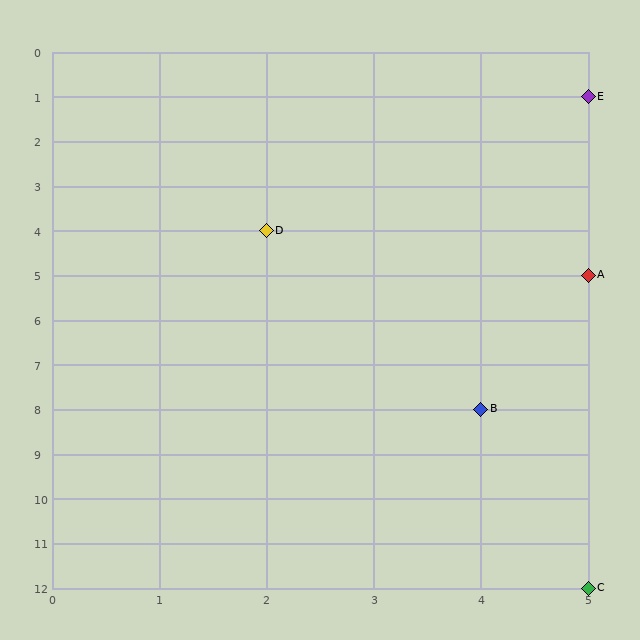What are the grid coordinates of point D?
Point D is at grid coordinates (2, 4).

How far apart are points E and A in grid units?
Points E and A are 4 rows apart.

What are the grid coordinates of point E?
Point E is at grid coordinates (5, 1).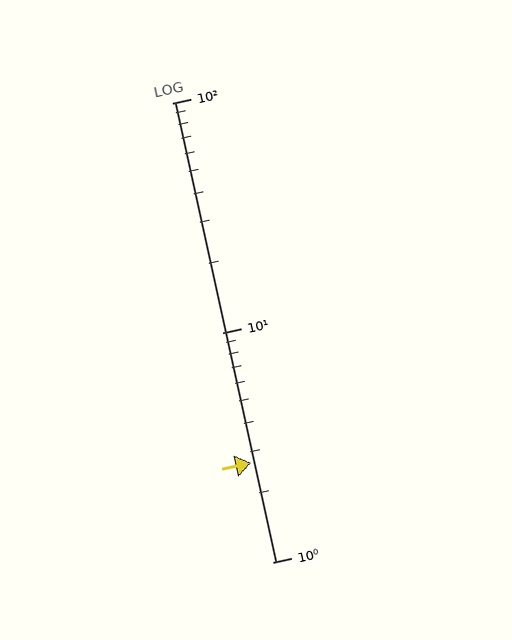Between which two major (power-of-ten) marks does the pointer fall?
The pointer is between 1 and 10.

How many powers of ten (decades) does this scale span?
The scale spans 2 decades, from 1 to 100.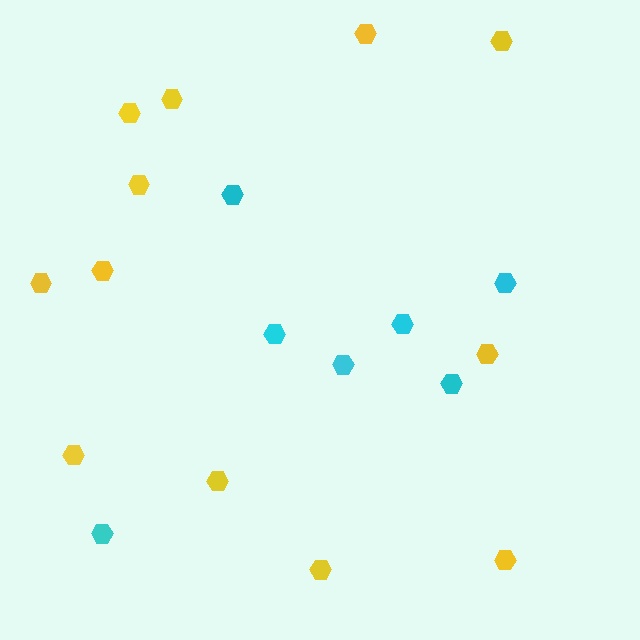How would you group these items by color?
There are 2 groups: one group of cyan hexagons (7) and one group of yellow hexagons (12).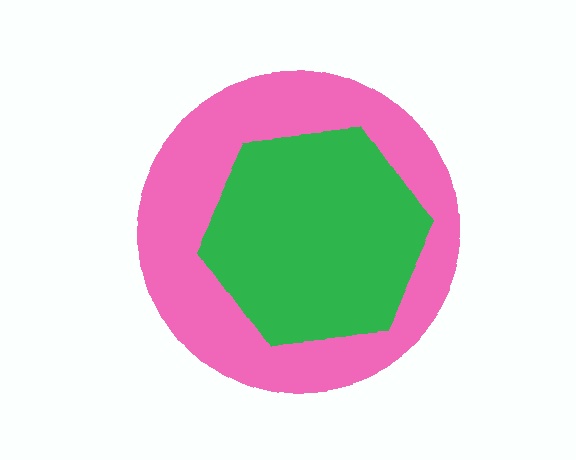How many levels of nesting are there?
2.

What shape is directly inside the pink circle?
The green hexagon.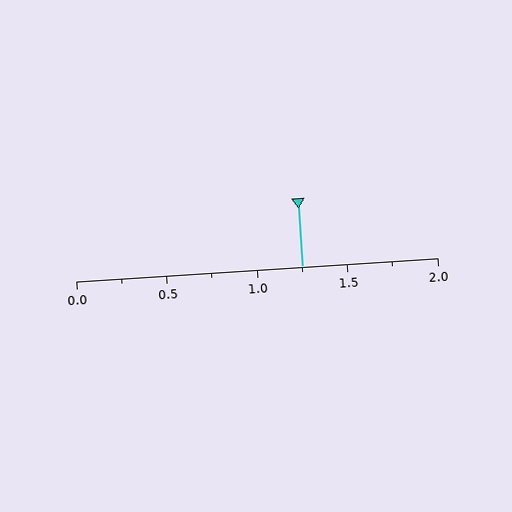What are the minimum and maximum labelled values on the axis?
The axis runs from 0.0 to 2.0.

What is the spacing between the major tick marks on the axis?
The major ticks are spaced 0.5 apart.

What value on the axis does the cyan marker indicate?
The marker indicates approximately 1.25.